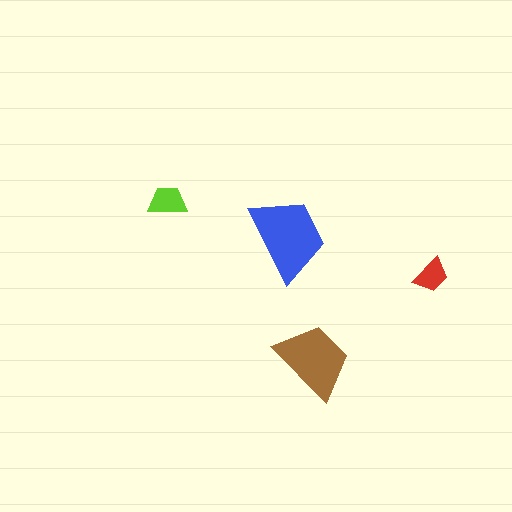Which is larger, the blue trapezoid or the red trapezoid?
The blue one.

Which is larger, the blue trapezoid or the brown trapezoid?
The blue one.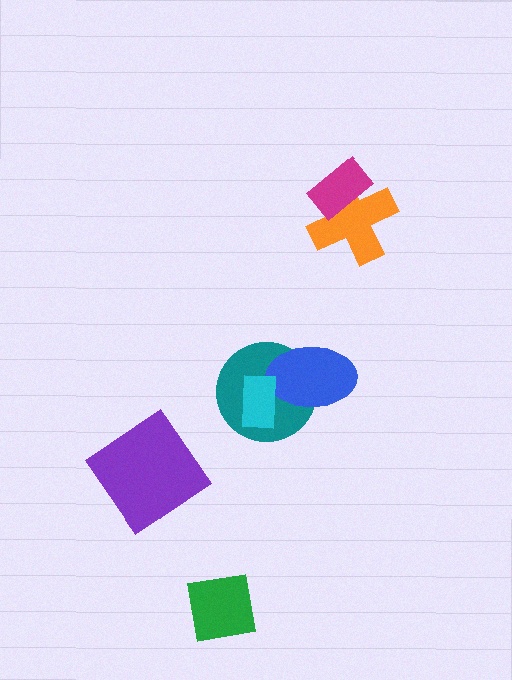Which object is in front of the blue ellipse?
The cyan rectangle is in front of the blue ellipse.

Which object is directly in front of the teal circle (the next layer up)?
The blue ellipse is directly in front of the teal circle.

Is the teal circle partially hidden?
Yes, it is partially covered by another shape.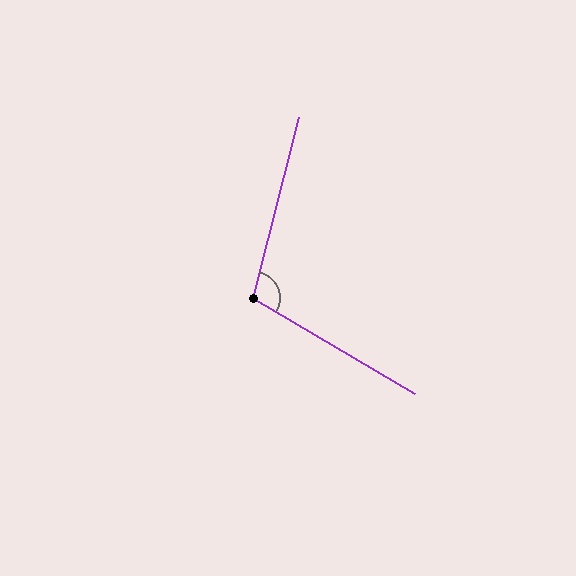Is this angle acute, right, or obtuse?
It is obtuse.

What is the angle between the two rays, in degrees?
Approximately 106 degrees.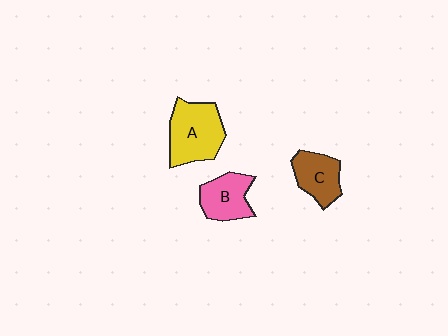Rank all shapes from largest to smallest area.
From largest to smallest: A (yellow), B (pink), C (brown).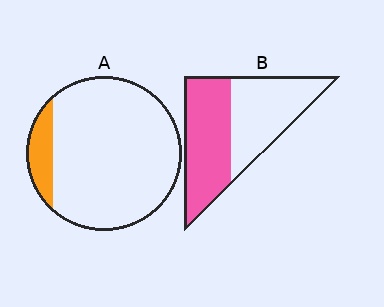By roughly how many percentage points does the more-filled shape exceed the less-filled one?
By roughly 40 percentage points (B over A).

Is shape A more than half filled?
No.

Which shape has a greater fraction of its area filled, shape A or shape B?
Shape B.